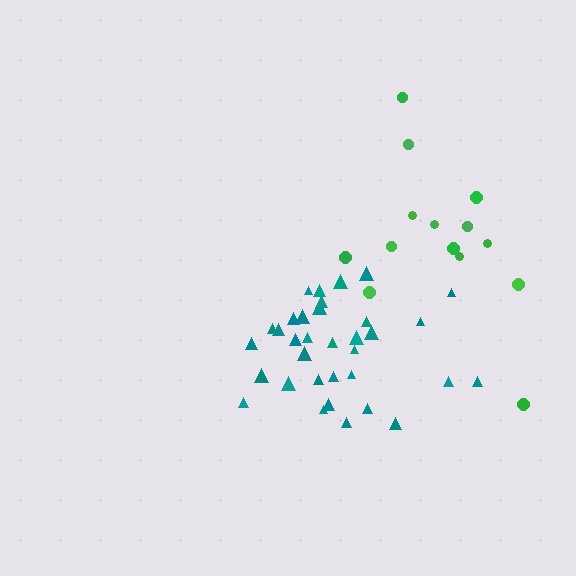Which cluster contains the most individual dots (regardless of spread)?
Teal (34).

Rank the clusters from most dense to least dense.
teal, green.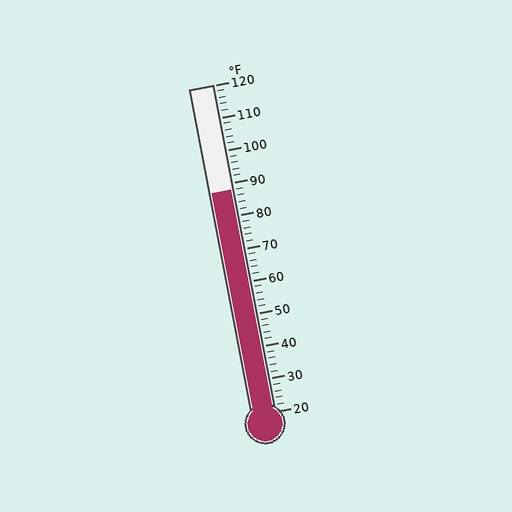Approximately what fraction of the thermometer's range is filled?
The thermometer is filled to approximately 70% of its range.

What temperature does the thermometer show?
The thermometer shows approximately 88°F.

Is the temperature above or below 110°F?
The temperature is below 110°F.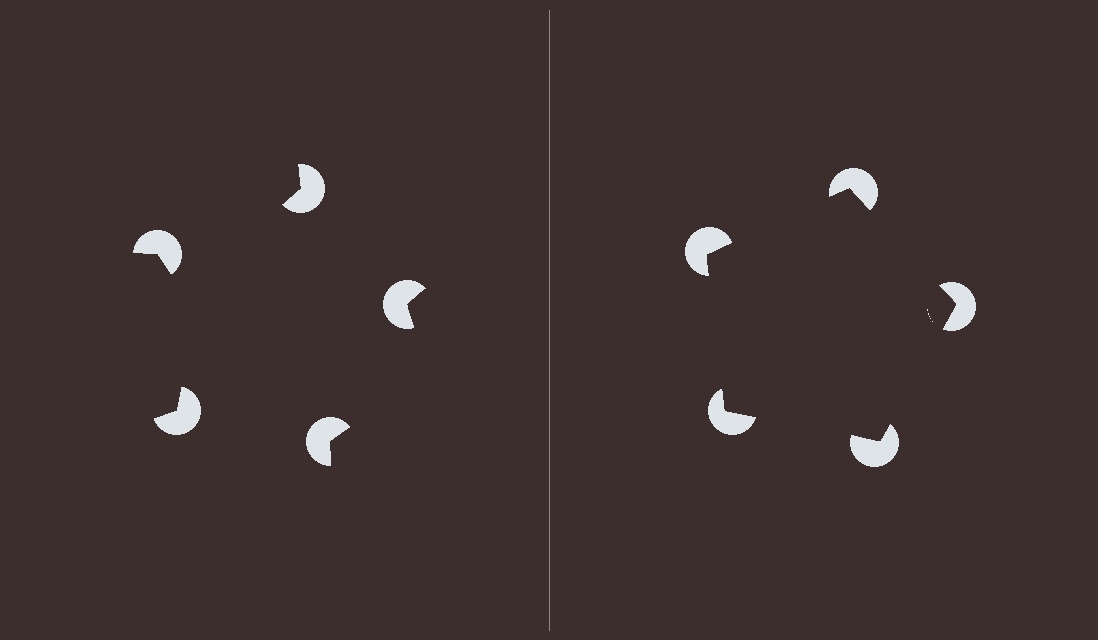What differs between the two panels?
The pac-man discs are positioned identically on both sides; only the wedge orientations differ. On the right they align to a pentagon; on the left they are misaligned.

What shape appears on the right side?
An illusory pentagon.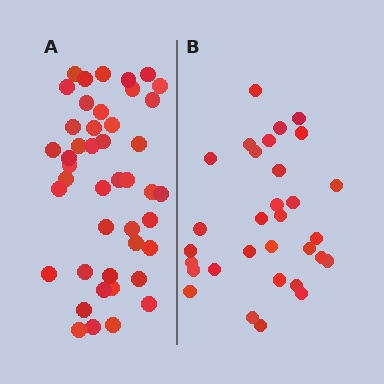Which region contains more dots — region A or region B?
Region A (the left region) has more dots.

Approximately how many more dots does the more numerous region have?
Region A has approximately 15 more dots than region B.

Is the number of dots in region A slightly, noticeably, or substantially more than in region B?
Region A has noticeably more, but not dramatically so. The ratio is roughly 1.4 to 1.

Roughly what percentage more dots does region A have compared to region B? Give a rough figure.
About 40% more.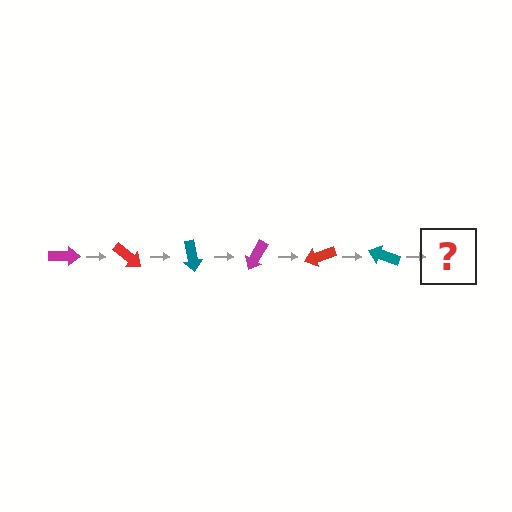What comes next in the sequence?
The next element should be a magenta arrow, rotated 240 degrees from the start.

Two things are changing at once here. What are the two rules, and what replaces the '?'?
The two rules are that it rotates 40 degrees each step and the color cycles through magenta, red, and teal. The '?' should be a magenta arrow, rotated 240 degrees from the start.